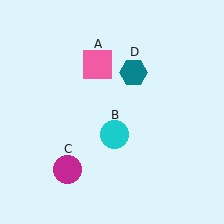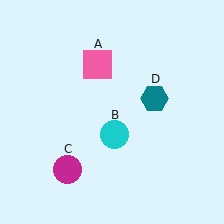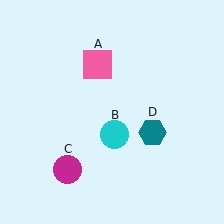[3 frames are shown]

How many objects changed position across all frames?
1 object changed position: teal hexagon (object D).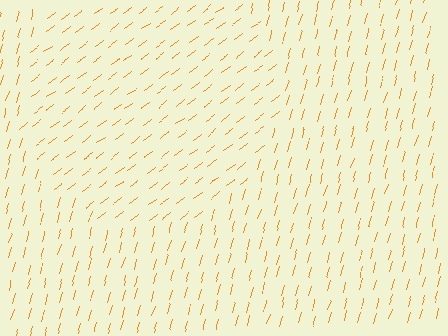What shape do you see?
I see a circle.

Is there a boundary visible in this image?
Yes, there is a texture boundary formed by a change in line orientation.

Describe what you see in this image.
The image is filled with small orange line segments. A circle region in the image has lines oriented differently from the surrounding lines, creating a visible texture boundary.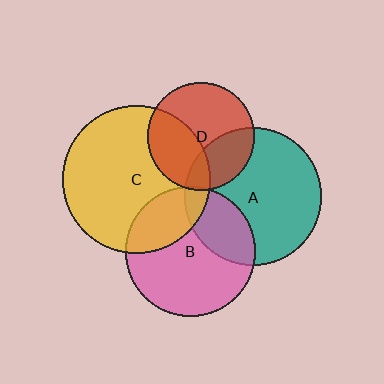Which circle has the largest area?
Circle C (yellow).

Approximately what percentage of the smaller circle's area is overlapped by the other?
Approximately 25%.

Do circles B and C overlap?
Yes.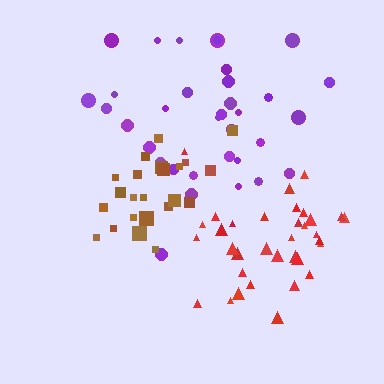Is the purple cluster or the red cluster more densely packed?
Red.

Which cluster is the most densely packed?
Brown.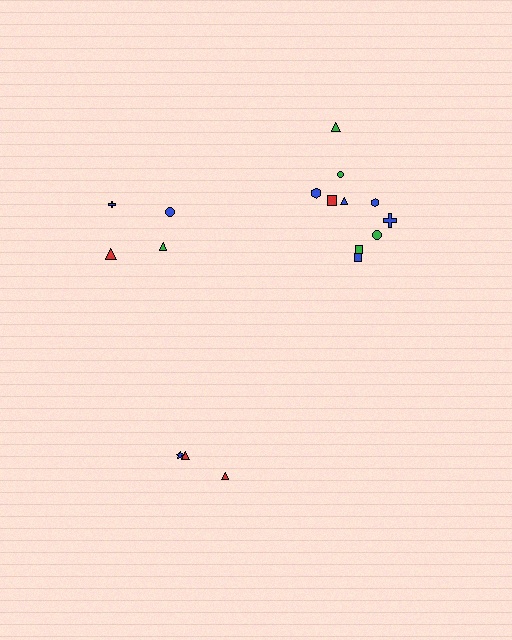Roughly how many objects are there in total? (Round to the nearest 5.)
Roughly 15 objects in total.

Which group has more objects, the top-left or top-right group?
The top-right group.